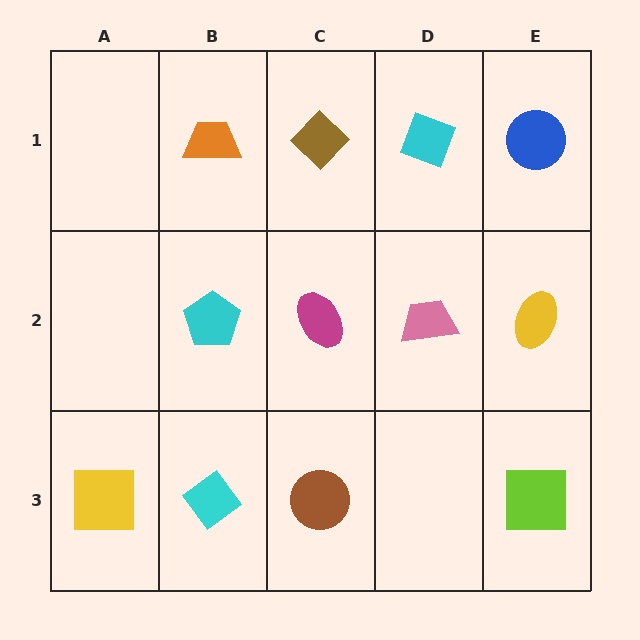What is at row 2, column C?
A magenta ellipse.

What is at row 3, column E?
A lime square.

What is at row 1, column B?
An orange trapezoid.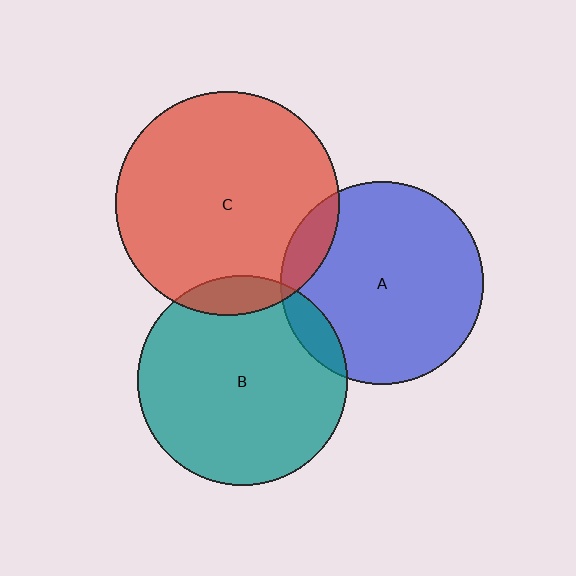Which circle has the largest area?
Circle C (red).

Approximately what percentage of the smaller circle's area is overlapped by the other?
Approximately 10%.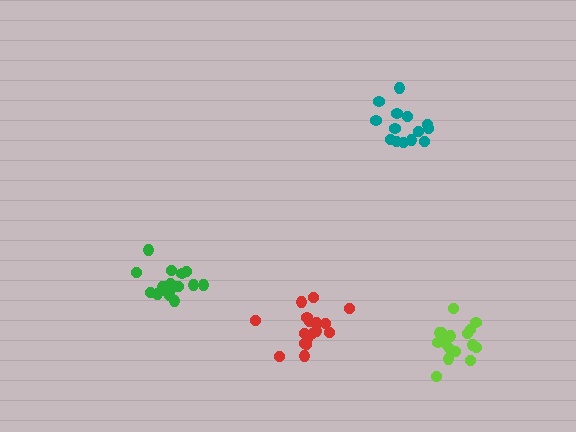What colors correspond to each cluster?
The clusters are colored: red, lime, teal, green.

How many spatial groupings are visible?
There are 4 spatial groupings.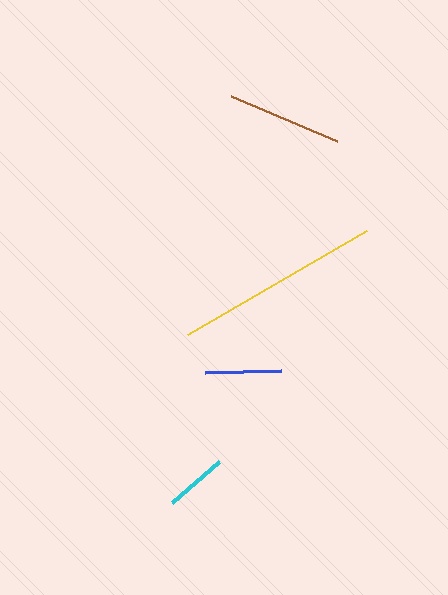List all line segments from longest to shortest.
From longest to shortest: yellow, brown, blue, cyan.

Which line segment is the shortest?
The cyan line is the shortest at approximately 63 pixels.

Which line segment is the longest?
The yellow line is the longest at approximately 208 pixels.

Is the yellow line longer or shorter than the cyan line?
The yellow line is longer than the cyan line.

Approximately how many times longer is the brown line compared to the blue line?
The brown line is approximately 1.5 times the length of the blue line.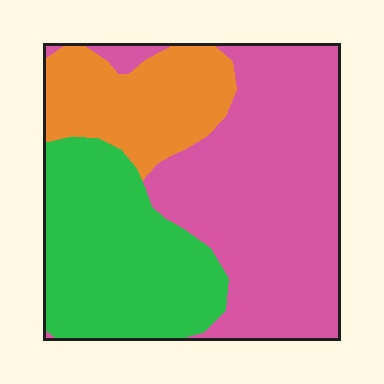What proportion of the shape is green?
Green covers roughly 30% of the shape.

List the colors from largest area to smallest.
From largest to smallest: pink, green, orange.